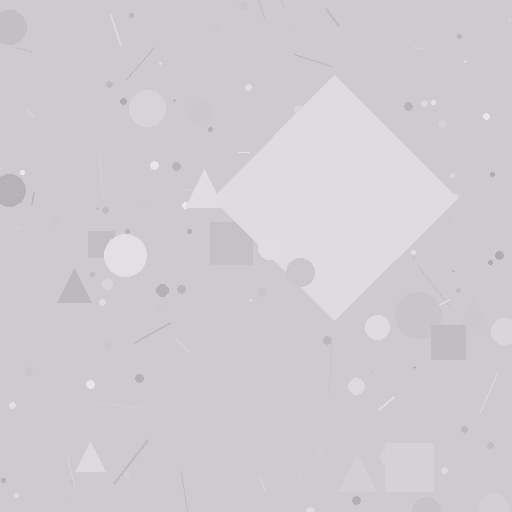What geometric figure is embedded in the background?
A diamond is embedded in the background.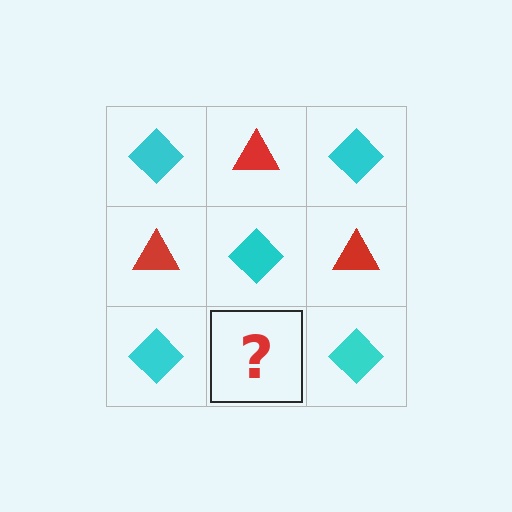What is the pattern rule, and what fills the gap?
The rule is that it alternates cyan diamond and red triangle in a checkerboard pattern. The gap should be filled with a red triangle.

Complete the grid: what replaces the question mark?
The question mark should be replaced with a red triangle.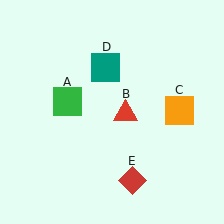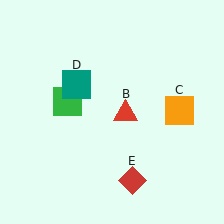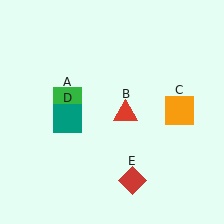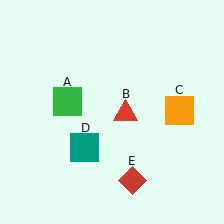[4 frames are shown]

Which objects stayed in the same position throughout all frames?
Green square (object A) and red triangle (object B) and orange square (object C) and red diamond (object E) remained stationary.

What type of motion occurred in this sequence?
The teal square (object D) rotated counterclockwise around the center of the scene.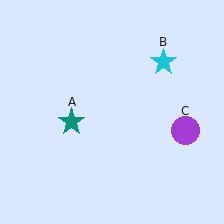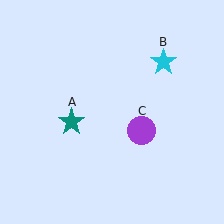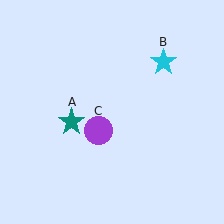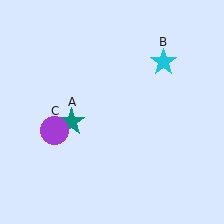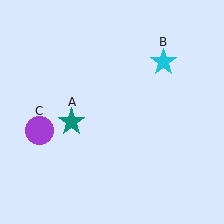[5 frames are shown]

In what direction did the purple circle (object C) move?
The purple circle (object C) moved left.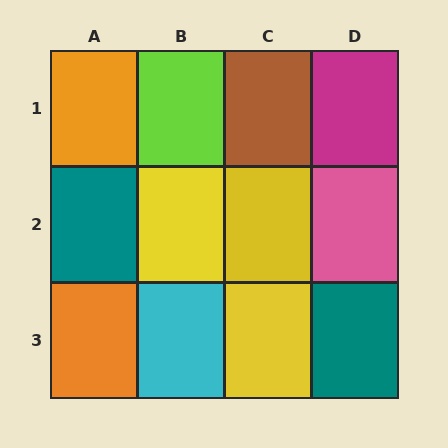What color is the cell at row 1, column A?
Orange.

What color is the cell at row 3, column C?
Yellow.